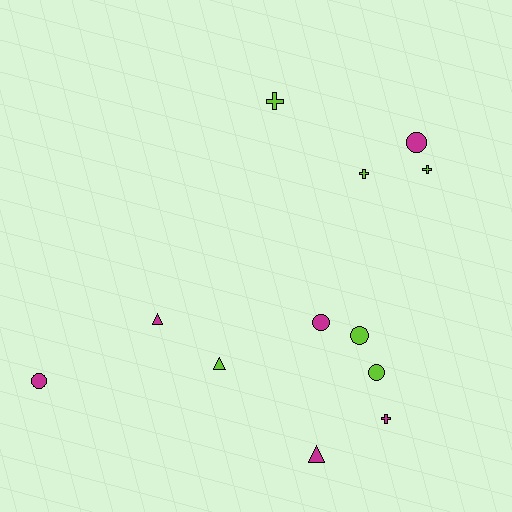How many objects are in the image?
There are 12 objects.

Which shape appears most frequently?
Circle, with 5 objects.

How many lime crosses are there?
There are 3 lime crosses.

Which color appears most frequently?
Magenta, with 6 objects.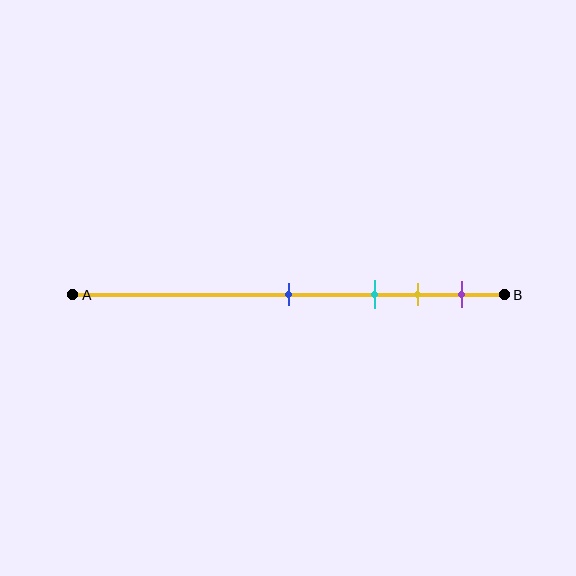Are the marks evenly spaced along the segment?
No, the marks are not evenly spaced.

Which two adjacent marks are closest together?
The yellow and purple marks are the closest adjacent pair.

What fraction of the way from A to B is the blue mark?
The blue mark is approximately 50% (0.5) of the way from A to B.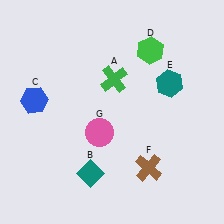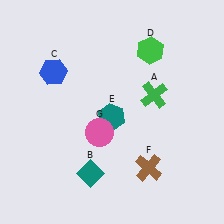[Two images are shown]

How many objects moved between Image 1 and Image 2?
3 objects moved between the two images.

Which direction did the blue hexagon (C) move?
The blue hexagon (C) moved up.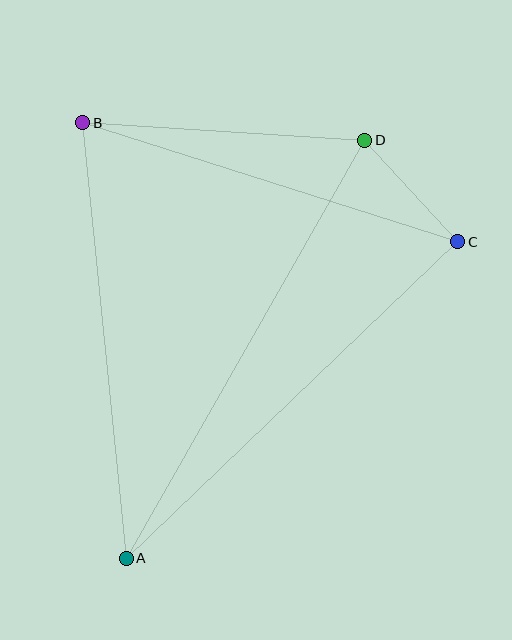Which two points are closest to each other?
Points C and D are closest to each other.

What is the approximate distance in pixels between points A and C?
The distance between A and C is approximately 458 pixels.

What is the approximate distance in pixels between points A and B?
The distance between A and B is approximately 438 pixels.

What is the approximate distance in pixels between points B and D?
The distance between B and D is approximately 282 pixels.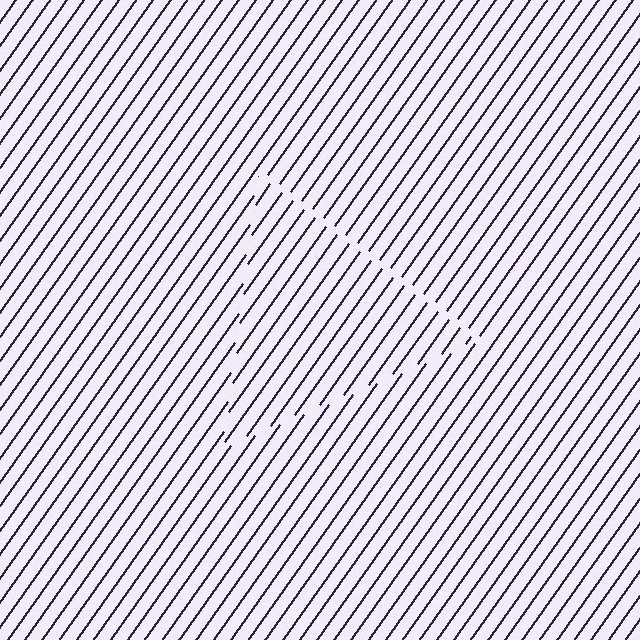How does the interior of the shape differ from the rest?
The interior of the shape contains the same grating, shifted by half a period — the contour is defined by the phase discontinuity where line-ends from the inner and outer gratings abut.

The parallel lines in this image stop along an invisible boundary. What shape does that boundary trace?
An illusory triangle. The interior of the shape contains the same grating, shifted by half a period — the contour is defined by the phase discontinuity where line-ends from the inner and outer gratings abut.